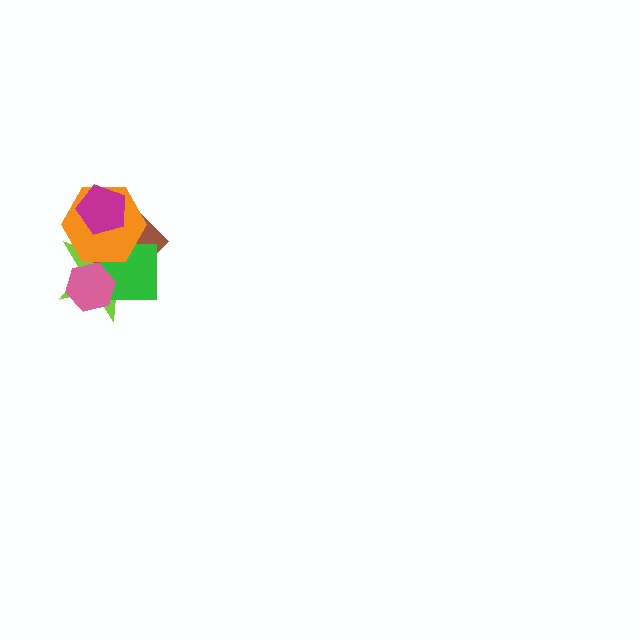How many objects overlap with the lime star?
5 objects overlap with the lime star.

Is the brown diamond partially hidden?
Yes, it is partially covered by another shape.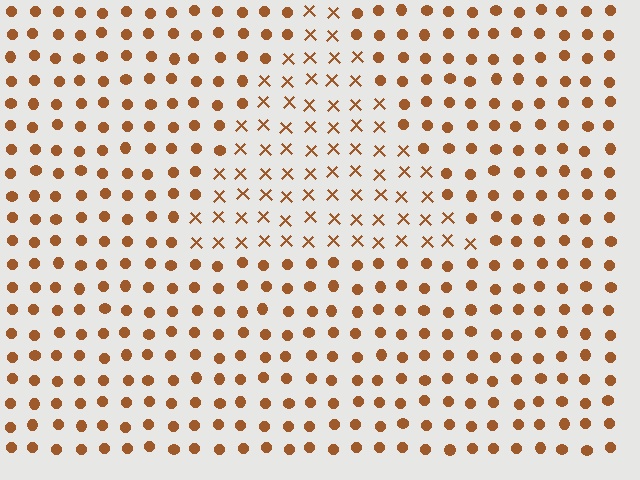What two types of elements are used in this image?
The image uses X marks inside the triangle region and circles outside it.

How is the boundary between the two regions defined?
The boundary is defined by a change in element shape: X marks inside vs. circles outside. All elements share the same color and spacing.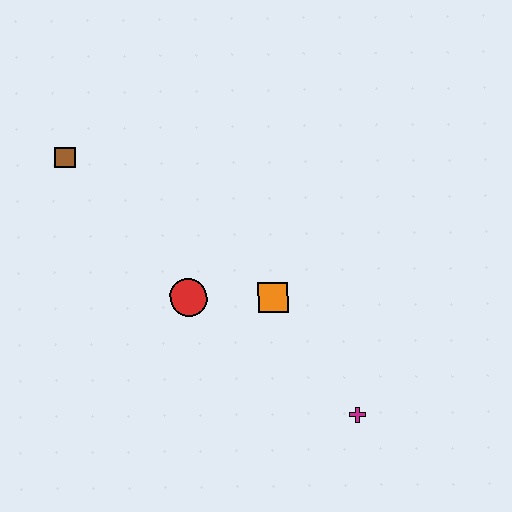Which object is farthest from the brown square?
The magenta cross is farthest from the brown square.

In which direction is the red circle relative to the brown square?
The red circle is below the brown square.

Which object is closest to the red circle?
The orange square is closest to the red circle.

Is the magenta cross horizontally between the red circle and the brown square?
No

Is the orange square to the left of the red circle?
No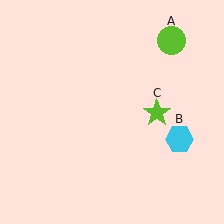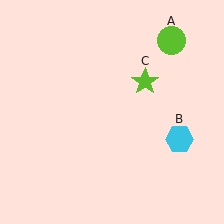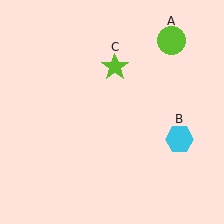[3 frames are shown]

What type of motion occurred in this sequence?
The lime star (object C) rotated counterclockwise around the center of the scene.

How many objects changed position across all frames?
1 object changed position: lime star (object C).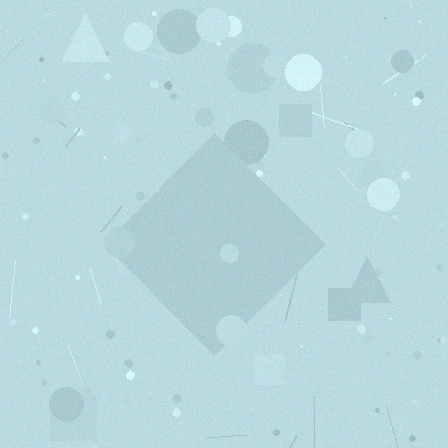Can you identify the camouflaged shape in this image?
The camouflaged shape is a diamond.